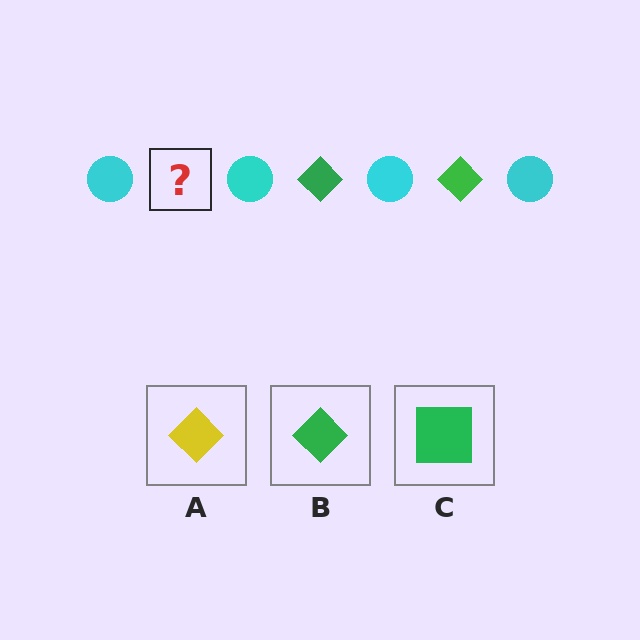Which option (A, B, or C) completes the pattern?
B.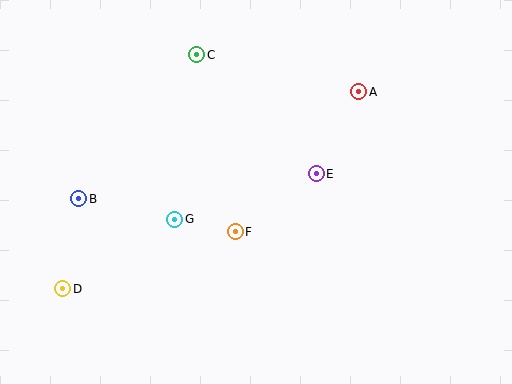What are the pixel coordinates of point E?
Point E is at (316, 174).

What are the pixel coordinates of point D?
Point D is at (63, 289).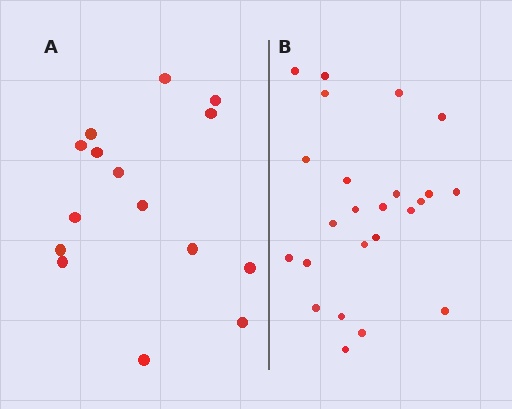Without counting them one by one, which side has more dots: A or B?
Region B (the right region) has more dots.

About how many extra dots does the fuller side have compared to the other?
Region B has roughly 8 or so more dots than region A.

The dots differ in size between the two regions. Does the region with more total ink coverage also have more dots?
No. Region A has more total ink coverage because its dots are larger, but region B actually contains more individual dots. Total area can be misleading — the number of items is what matters here.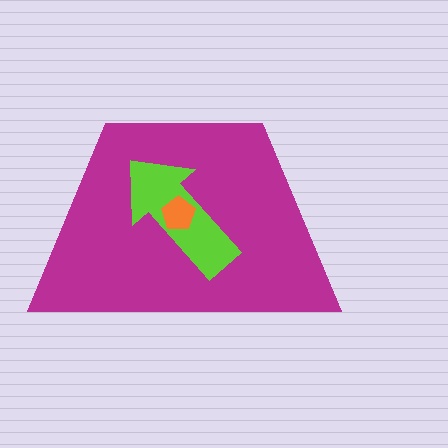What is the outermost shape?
The magenta trapezoid.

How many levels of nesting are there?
3.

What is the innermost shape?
The orange pentagon.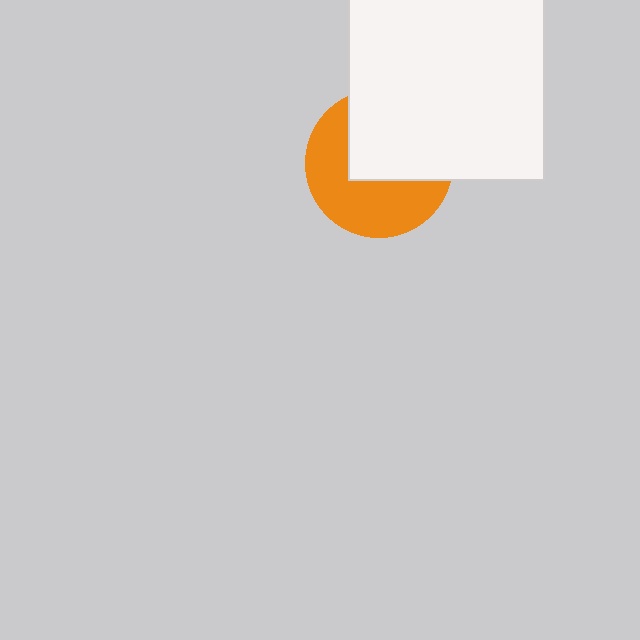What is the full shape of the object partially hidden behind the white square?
The partially hidden object is an orange circle.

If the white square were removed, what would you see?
You would see the complete orange circle.